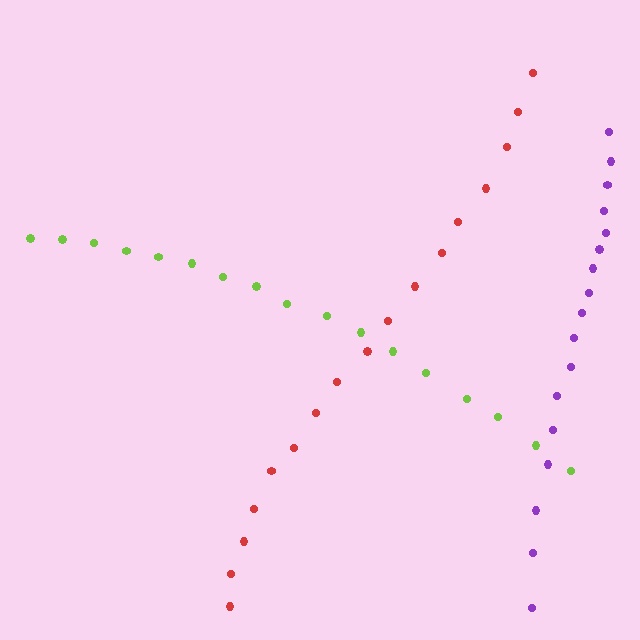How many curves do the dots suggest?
There are 3 distinct paths.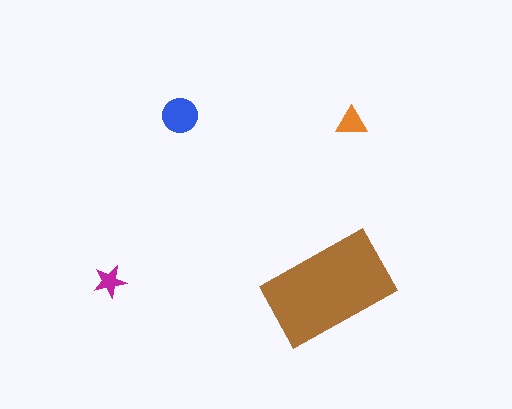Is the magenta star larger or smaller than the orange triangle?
Smaller.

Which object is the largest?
The brown rectangle.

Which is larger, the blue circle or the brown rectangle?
The brown rectangle.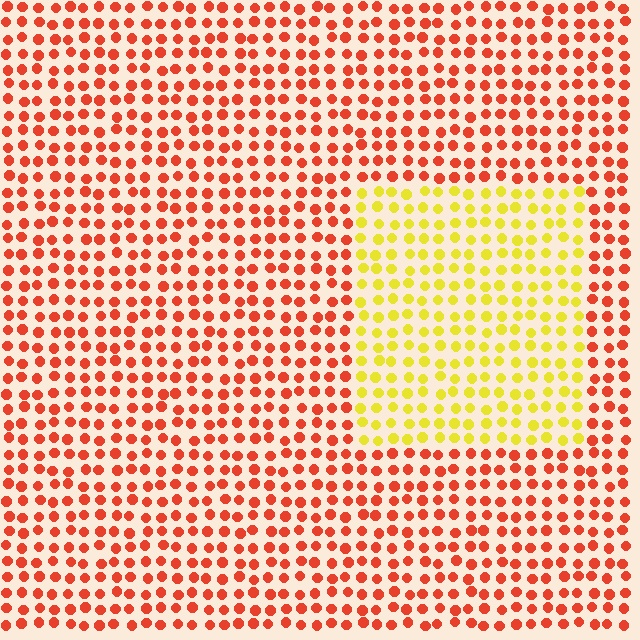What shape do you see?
I see a rectangle.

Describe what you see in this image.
The image is filled with small red elements in a uniform arrangement. A rectangle-shaped region is visible where the elements are tinted to a slightly different hue, forming a subtle color boundary.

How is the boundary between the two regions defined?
The boundary is defined purely by a slight shift in hue (about 53 degrees). Spacing, size, and orientation are identical on both sides.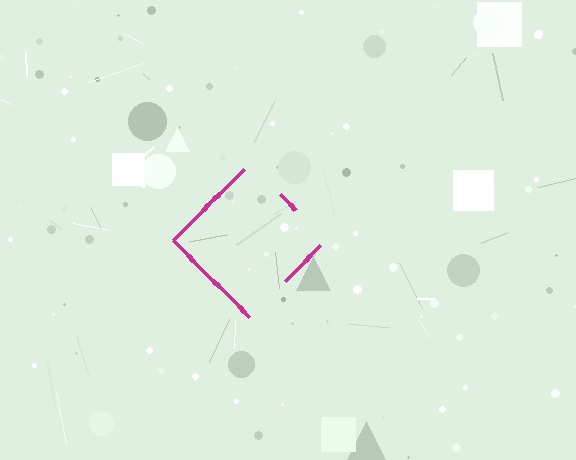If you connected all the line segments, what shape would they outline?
They would outline a diamond.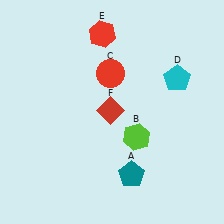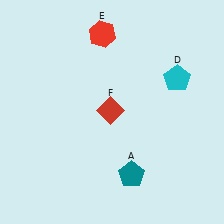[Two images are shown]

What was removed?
The lime hexagon (B), the red circle (C) were removed in Image 2.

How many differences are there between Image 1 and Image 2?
There are 2 differences between the two images.